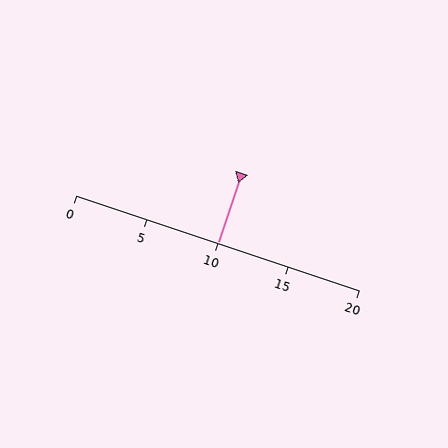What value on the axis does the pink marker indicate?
The marker indicates approximately 10.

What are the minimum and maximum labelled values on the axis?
The axis runs from 0 to 20.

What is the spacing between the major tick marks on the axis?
The major ticks are spaced 5 apart.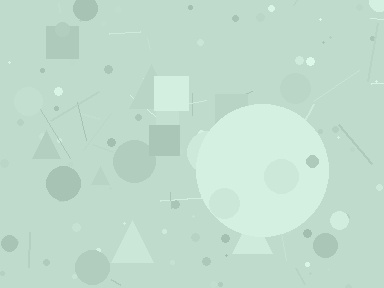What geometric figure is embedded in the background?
A circle is embedded in the background.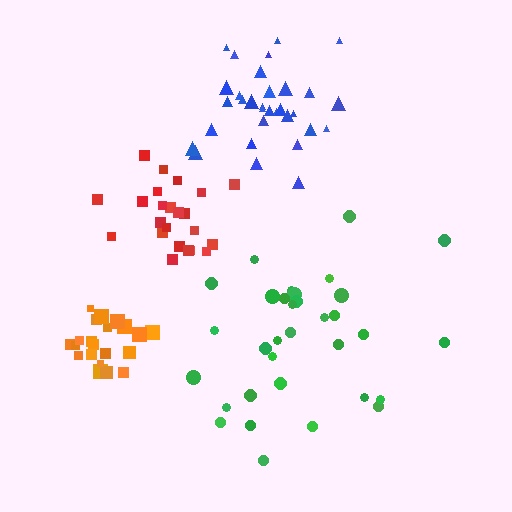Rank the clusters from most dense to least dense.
orange, blue, red, green.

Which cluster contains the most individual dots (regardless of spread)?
Green (33).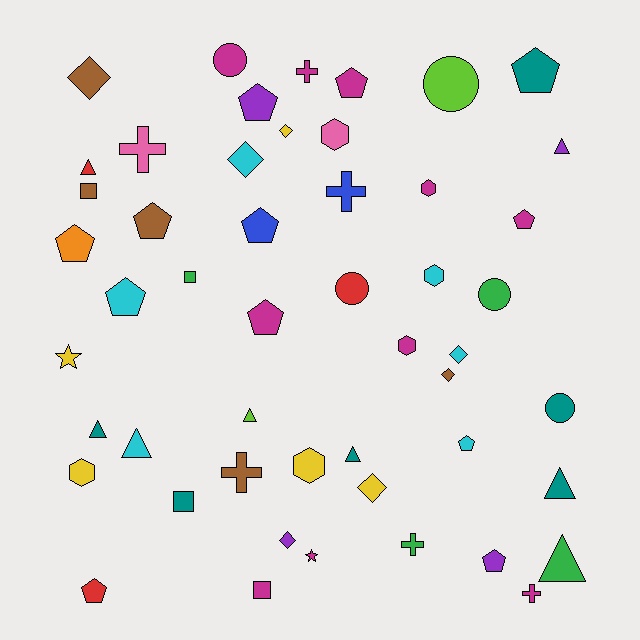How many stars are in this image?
There are 2 stars.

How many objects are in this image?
There are 50 objects.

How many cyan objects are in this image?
There are 6 cyan objects.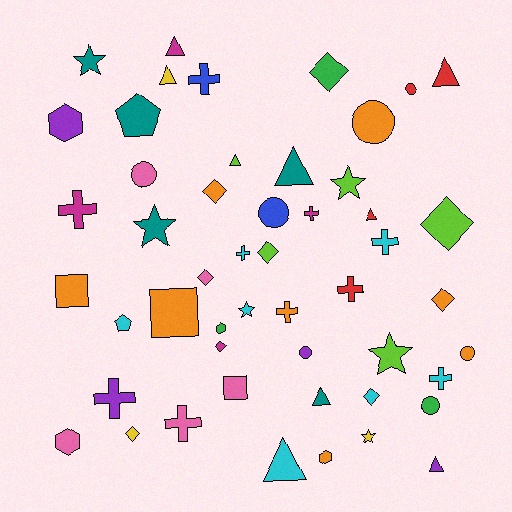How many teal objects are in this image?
There are 5 teal objects.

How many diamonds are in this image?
There are 9 diamonds.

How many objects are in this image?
There are 50 objects.